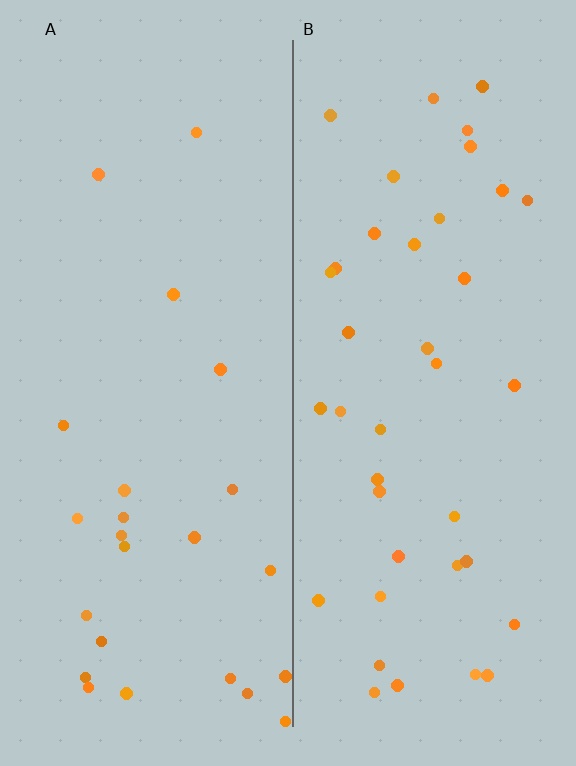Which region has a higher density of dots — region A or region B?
B (the right).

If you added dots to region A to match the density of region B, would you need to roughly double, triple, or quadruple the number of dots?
Approximately double.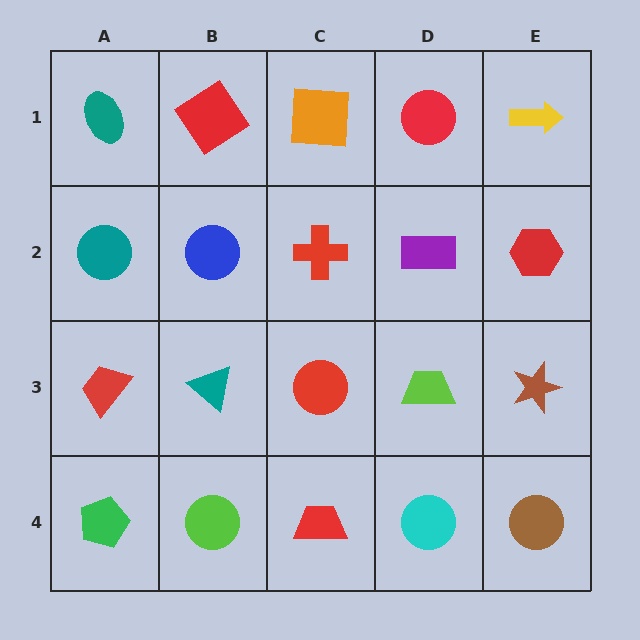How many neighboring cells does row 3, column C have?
4.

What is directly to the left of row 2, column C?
A blue circle.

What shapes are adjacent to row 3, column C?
A red cross (row 2, column C), a red trapezoid (row 4, column C), a teal triangle (row 3, column B), a lime trapezoid (row 3, column D).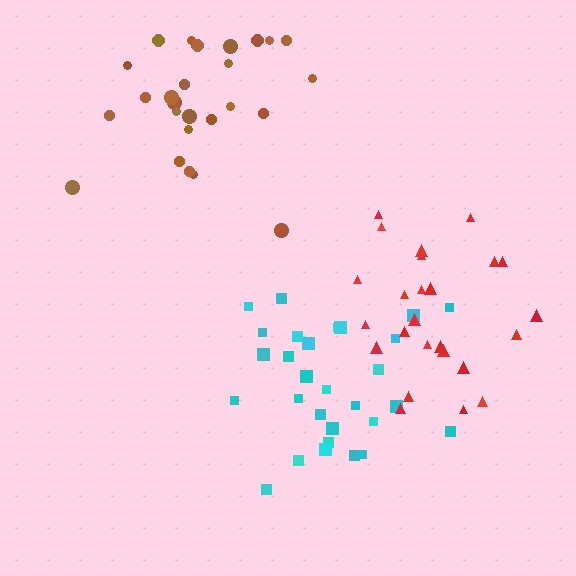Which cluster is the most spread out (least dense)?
Cyan.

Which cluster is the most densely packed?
Red.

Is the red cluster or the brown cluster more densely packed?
Red.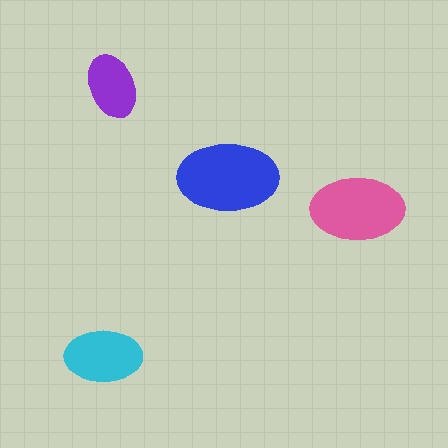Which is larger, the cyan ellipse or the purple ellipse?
The cyan one.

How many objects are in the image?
There are 4 objects in the image.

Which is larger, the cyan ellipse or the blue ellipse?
The blue one.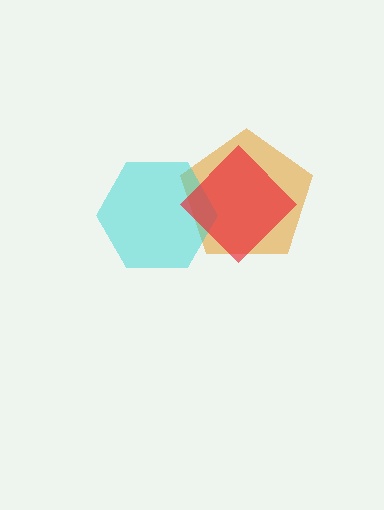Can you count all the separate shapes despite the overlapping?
Yes, there are 3 separate shapes.